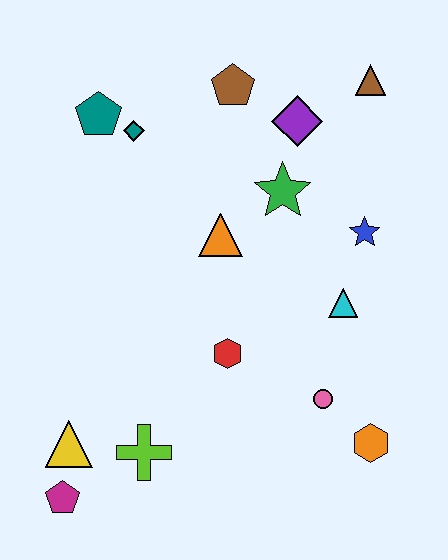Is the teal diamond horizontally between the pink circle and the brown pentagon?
No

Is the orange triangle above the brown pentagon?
No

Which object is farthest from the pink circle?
The teal pentagon is farthest from the pink circle.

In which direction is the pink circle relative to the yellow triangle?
The pink circle is to the right of the yellow triangle.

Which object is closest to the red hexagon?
The pink circle is closest to the red hexagon.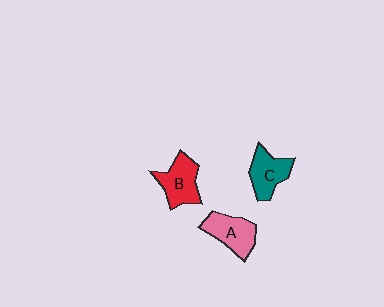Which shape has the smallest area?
Shape C (teal).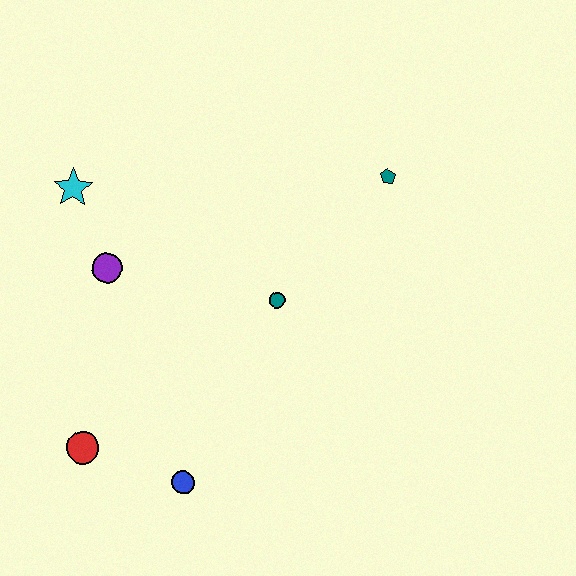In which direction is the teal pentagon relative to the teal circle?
The teal pentagon is above the teal circle.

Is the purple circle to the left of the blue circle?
Yes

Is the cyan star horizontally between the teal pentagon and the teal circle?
No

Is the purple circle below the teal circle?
No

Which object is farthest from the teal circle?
The red circle is farthest from the teal circle.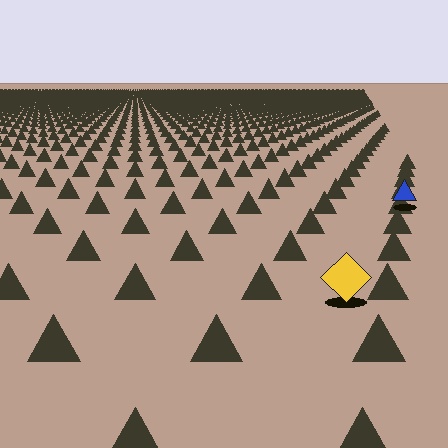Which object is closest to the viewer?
The yellow diamond is closest. The texture marks near it are larger and more spread out.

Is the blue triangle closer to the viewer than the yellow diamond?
No. The yellow diamond is closer — you can tell from the texture gradient: the ground texture is coarser near it.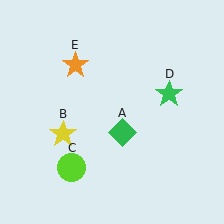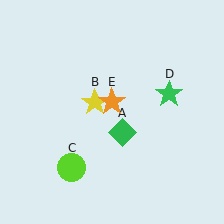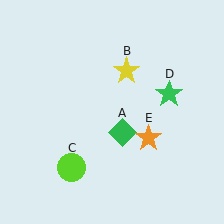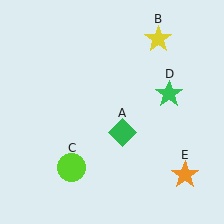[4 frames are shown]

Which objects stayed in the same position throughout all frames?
Green diamond (object A) and lime circle (object C) and green star (object D) remained stationary.